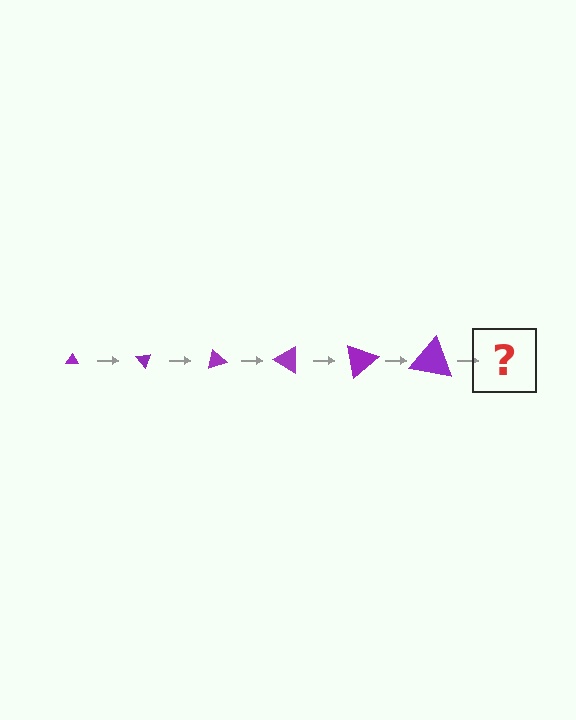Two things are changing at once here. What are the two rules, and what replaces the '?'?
The two rules are that the triangle grows larger each step and it rotates 50 degrees each step. The '?' should be a triangle, larger than the previous one and rotated 300 degrees from the start.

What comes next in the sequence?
The next element should be a triangle, larger than the previous one and rotated 300 degrees from the start.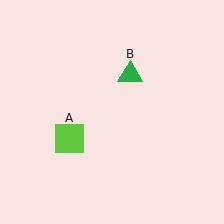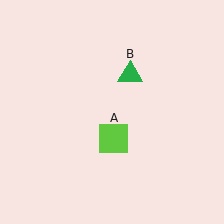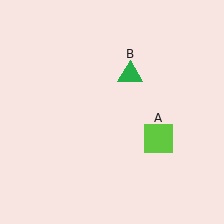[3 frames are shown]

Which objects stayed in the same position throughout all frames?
Green triangle (object B) remained stationary.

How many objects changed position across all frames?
1 object changed position: lime square (object A).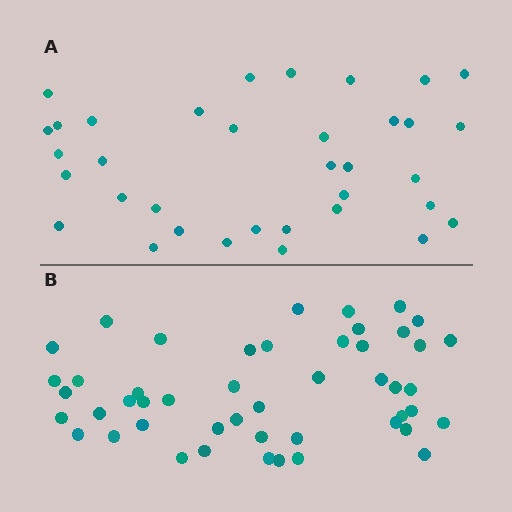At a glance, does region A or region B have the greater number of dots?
Region B (the bottom region) has more dots.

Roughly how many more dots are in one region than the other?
Region B has approximately 15 more dots than region A.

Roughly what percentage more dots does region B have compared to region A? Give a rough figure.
About 35% more.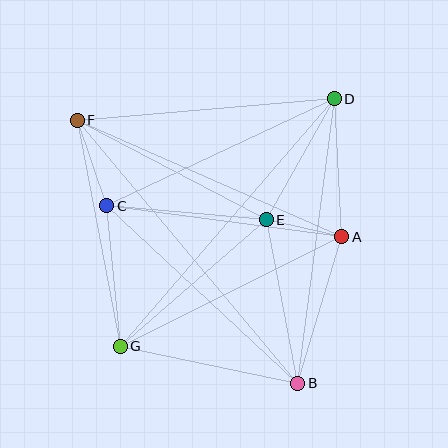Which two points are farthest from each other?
Points B and F are farthest from each other.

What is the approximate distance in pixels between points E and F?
The distance between E and F is approximately 213 pixels.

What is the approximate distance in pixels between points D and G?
The distance between D and G is approximately 327 pixels.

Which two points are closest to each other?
Points A and E are closest to each other.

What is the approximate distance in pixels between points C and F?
The distance between C and F is approximately 90 pixels.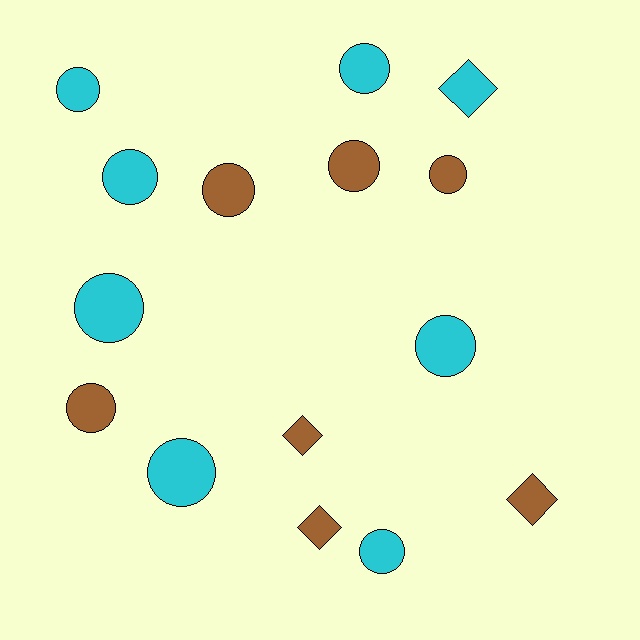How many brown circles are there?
There are 4 brown circles.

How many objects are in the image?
There are 15 objects.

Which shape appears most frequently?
Circle, with 11 objects.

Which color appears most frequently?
Cyan, with 8 objects.